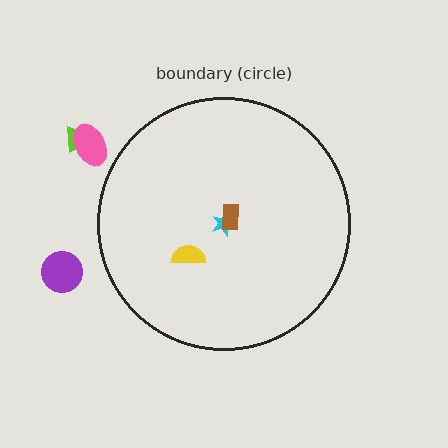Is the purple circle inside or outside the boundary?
Outside.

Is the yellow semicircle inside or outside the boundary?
Inside.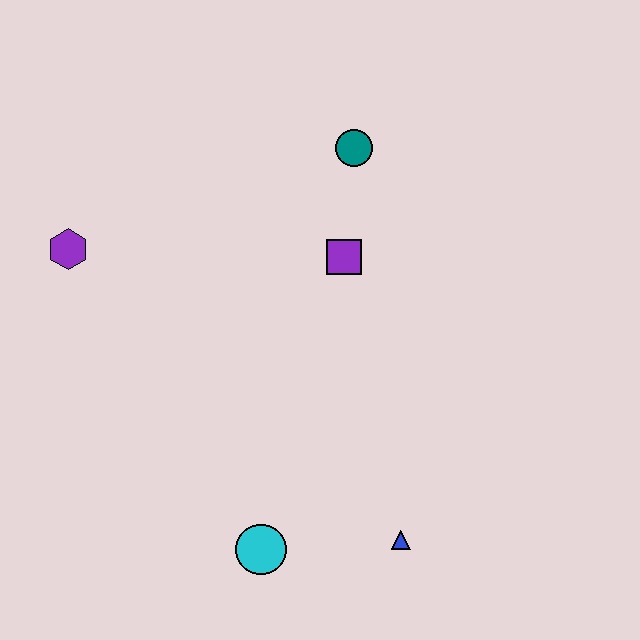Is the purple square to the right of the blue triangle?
No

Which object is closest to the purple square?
The teal circle is closest to the purple square.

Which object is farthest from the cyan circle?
The teal circle is farthest from the cyan circle.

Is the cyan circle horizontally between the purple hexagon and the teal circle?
Yes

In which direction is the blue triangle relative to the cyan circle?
The blue triangle is to the right of the cyan circle.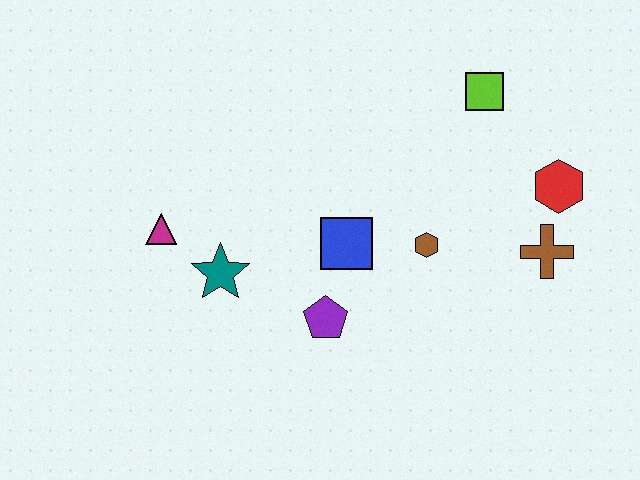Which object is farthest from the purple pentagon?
The lime square is farthest from the purple pentagon.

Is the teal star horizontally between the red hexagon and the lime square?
No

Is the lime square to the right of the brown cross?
No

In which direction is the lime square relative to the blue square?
The lime square is above the blue square.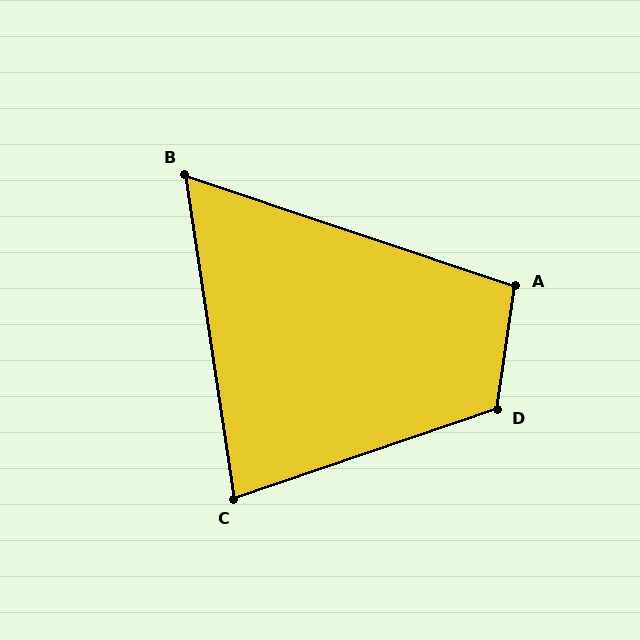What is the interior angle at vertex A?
Approximately 100 degrees (obtuse).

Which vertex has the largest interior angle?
D, at approximately 117 degrees.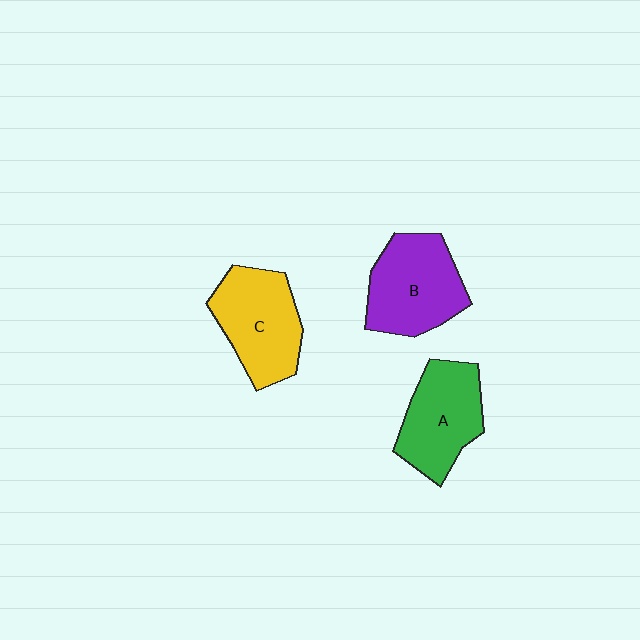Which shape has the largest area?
Shape B (purple).